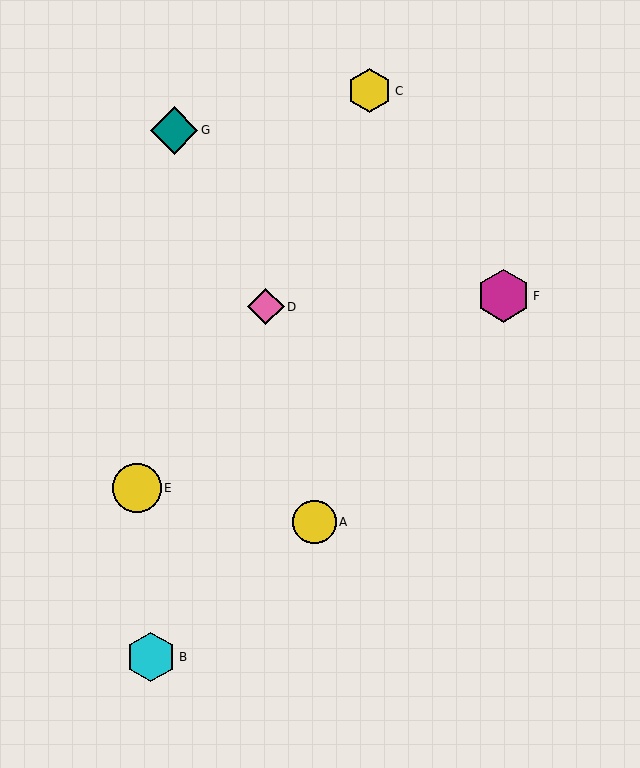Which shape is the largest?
The magenta hexagon (labeled F) is the largest.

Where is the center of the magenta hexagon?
The center of the magenta hexagon is at (503, 296).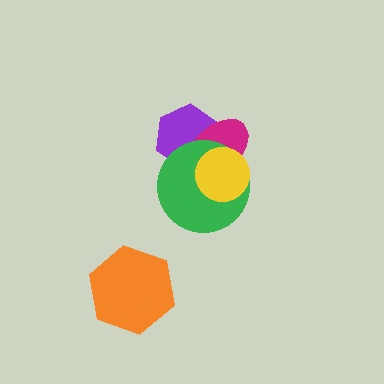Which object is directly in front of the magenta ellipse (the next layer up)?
The green circle is directly in front of the magenta ellipse.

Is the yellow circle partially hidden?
No, no other shape covers it.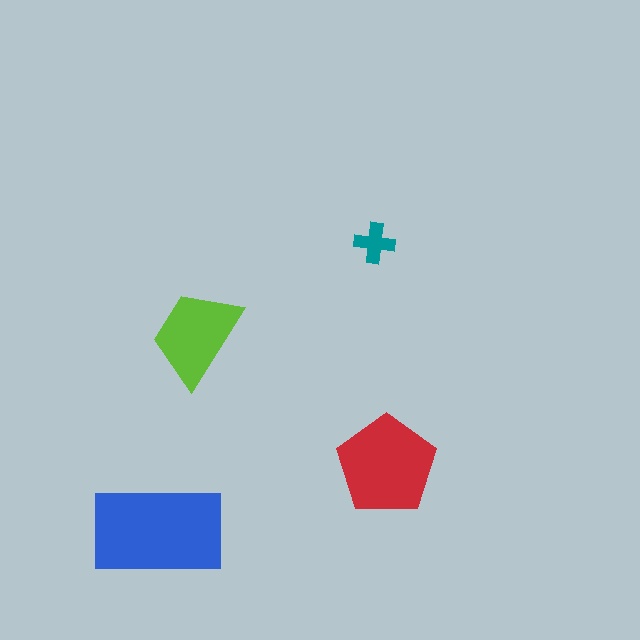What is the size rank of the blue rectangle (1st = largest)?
1st.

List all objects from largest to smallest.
The blue rectangle, the red pentagon, the lime trapezoid, the teal cross.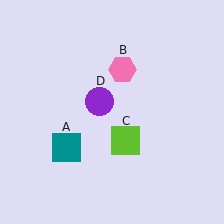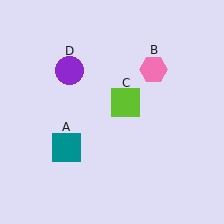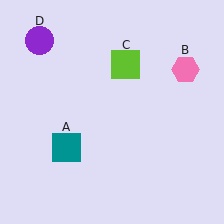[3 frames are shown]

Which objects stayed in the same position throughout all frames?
Teal square (object A) remained stationary.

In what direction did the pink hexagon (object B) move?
The pink hexagon (object B) moved right.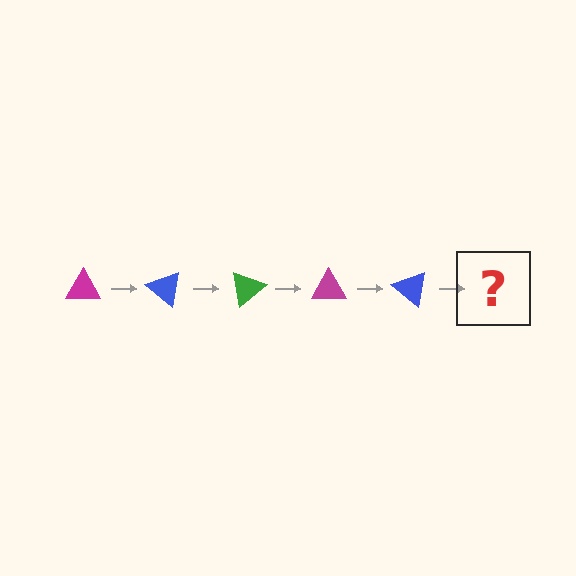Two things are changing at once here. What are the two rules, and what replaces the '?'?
The two rules are that it rotates 40 degrees each step and the color cycles through magenta, blue, and green. The '?' should be a green triangle, rotated 200 degrees from the start.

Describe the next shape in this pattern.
It should be a green triangle, rotated 200 degrees from the start.